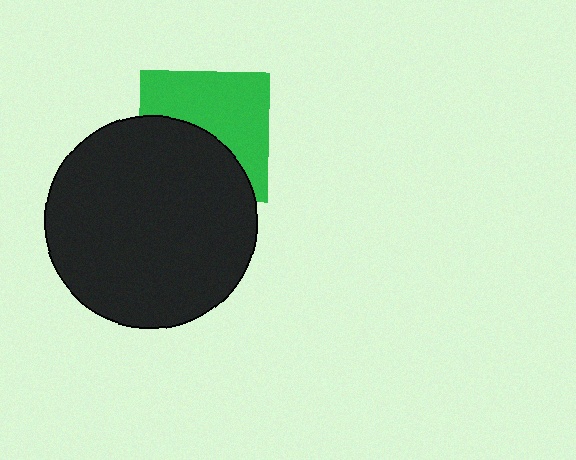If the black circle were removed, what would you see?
You would see the complete green square.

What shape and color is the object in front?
The object in front is a black circle.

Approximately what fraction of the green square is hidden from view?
Roughly 46% of the green square is hidden behind the black circle.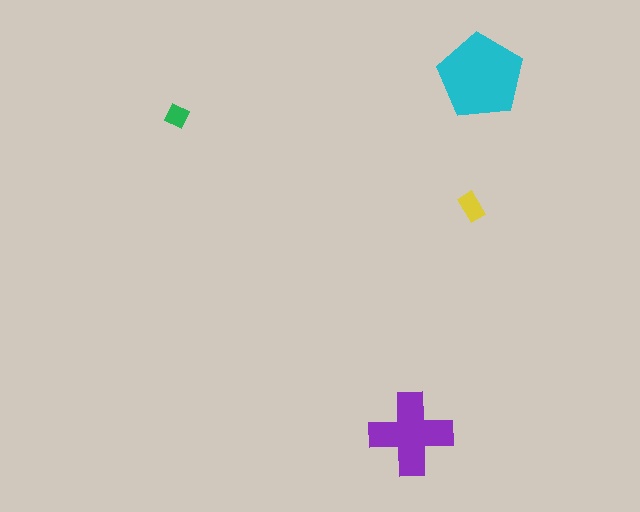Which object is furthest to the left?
The green diamond is leftmost.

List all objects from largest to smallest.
The cyan pentagon, the purple cross, the yellow rectangle, the green diamond.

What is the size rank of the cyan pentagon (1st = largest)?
1st.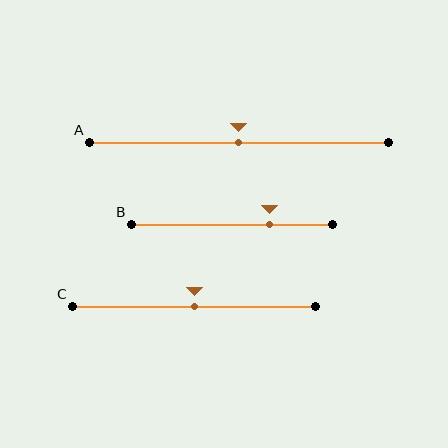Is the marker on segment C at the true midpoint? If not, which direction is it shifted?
Yes, the marker on segment C is at the true midpoint.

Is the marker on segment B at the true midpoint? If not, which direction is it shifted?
No, the marker on segment B is shifted to the right by about 19% of the segment length.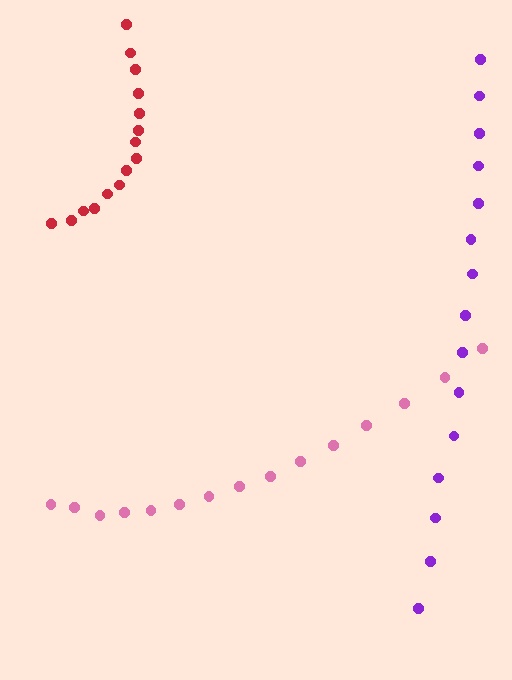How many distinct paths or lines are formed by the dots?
There are 3 distinct paths.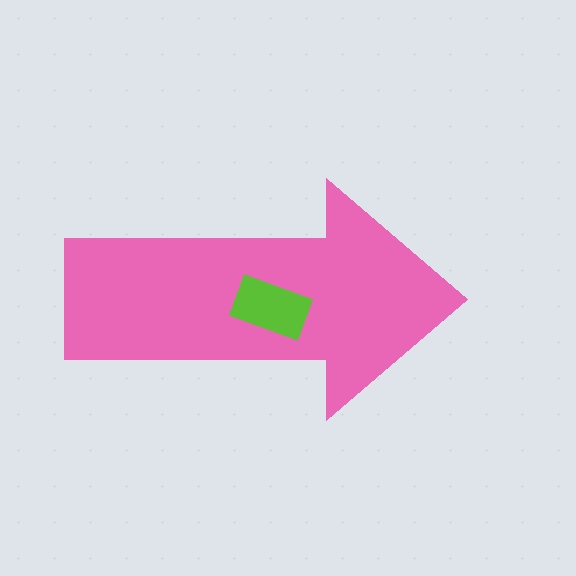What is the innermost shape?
The lime rectangle.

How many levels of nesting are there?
2.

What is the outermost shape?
The pink arrow.